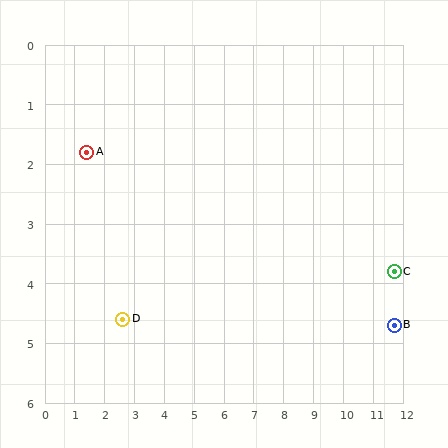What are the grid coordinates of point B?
Point B is at approximately (11.7, 4.7).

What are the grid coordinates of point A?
Point A is at approximately (1.4, 1.8).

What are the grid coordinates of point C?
Point C is at approximately (11.7, 3.8).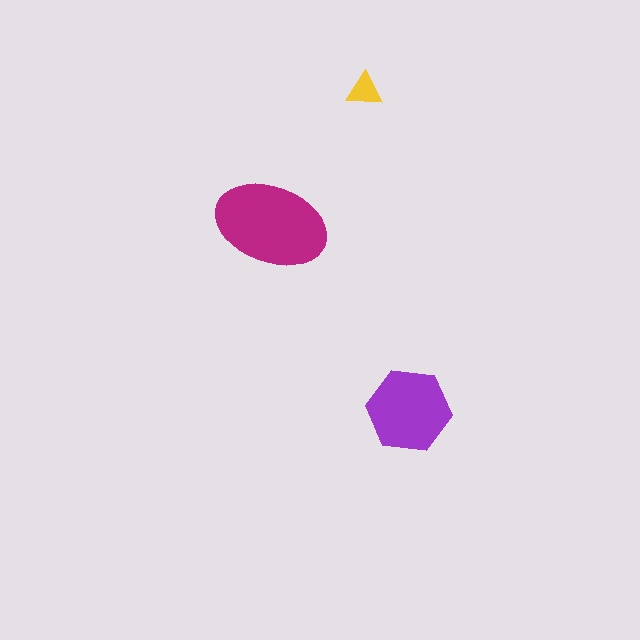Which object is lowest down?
The purple hexagon is bottommost.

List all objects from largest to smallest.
The magenta ellipse, the purple hexagon, the yellow triangle.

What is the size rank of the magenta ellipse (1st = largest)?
1st.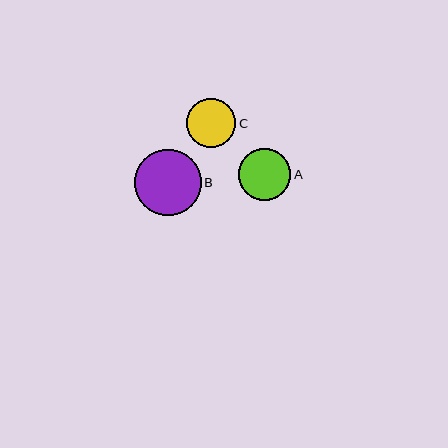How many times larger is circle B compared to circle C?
Circle B is approximately 1.3 times the size of circle C.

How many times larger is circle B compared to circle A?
Circle B is approximately 1.3 times the size of circle A.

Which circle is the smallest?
Circle C is the smallest with a size of approximately 50 pixels.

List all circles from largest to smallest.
From largest to smallest: B, A, C.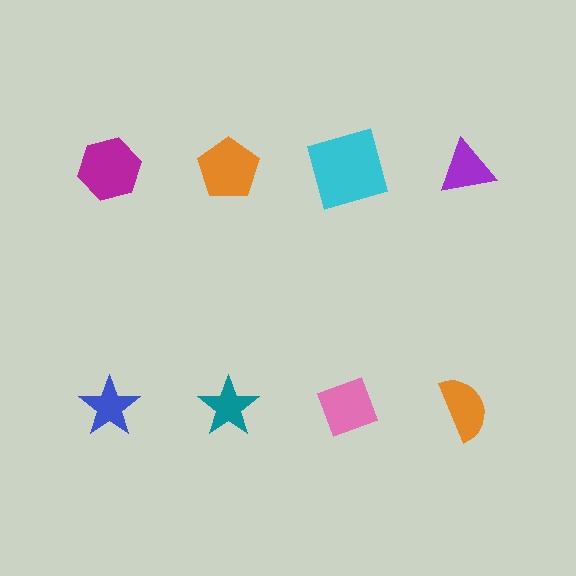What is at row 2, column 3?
A pink diamond.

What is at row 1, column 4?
A purple triangle.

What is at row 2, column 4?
An orange semicircle.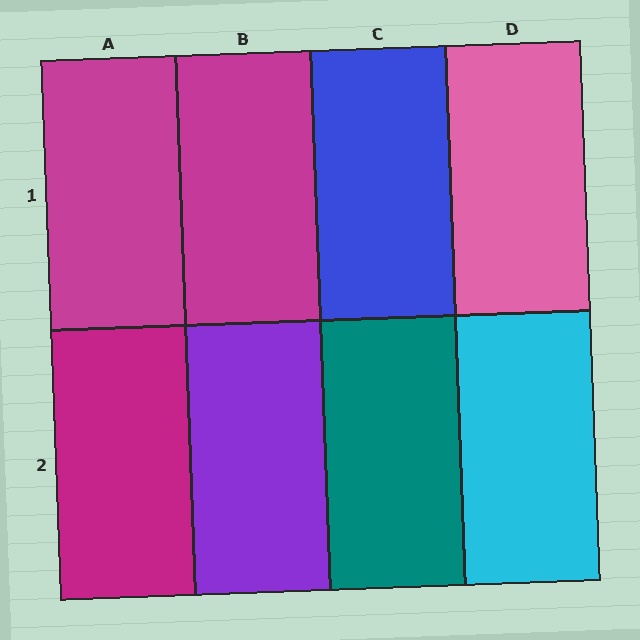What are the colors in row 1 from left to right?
Magenta, magenta, blue, pink.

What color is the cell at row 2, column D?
Cyan.